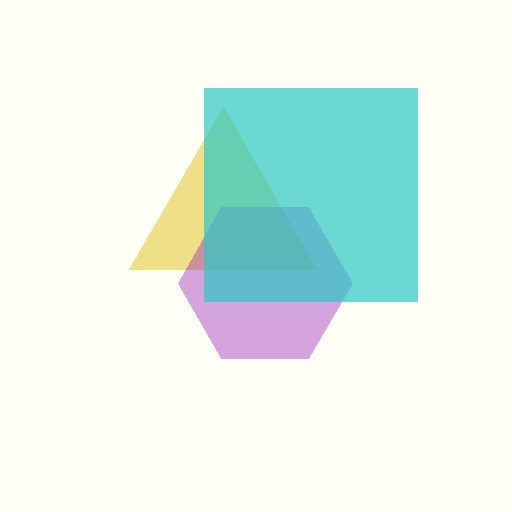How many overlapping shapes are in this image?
There are 3 overlapping shapes in the image.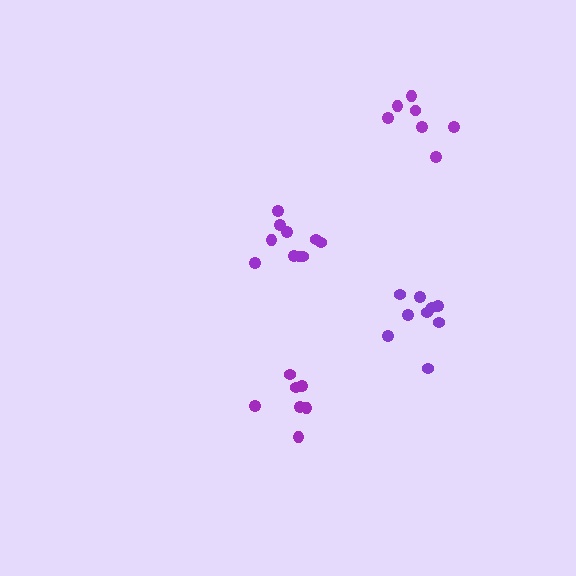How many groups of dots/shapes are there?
There are 4 groups.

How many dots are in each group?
Group 1: 9 dots, Group 2: 10 dots, Group 3: 7 dots, Group 4: 7 dots (33 total).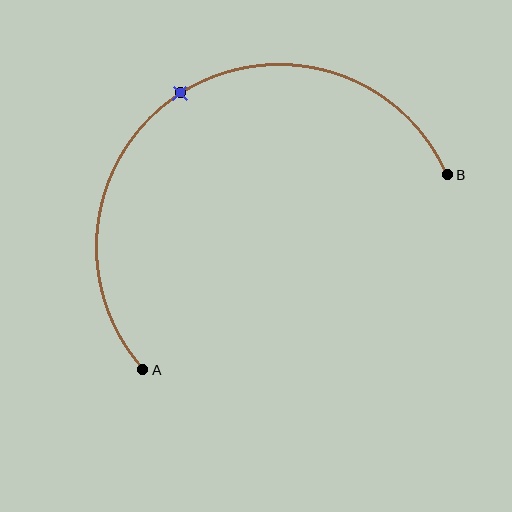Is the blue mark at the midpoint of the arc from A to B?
Yes. The blue mark lies on the arc at equal arc-length from both A and B — it is the arc midpoint.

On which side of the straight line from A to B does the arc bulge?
The arc bulges above the straight line connecting A and B.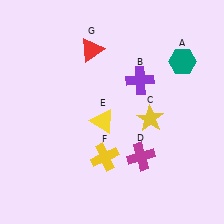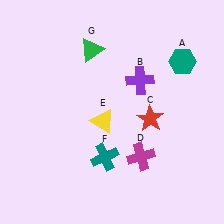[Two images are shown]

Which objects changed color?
C changed from yellow to red. F changed from yellow to teal. G changed from red to green.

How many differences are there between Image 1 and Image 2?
There are 3 differences between the two images.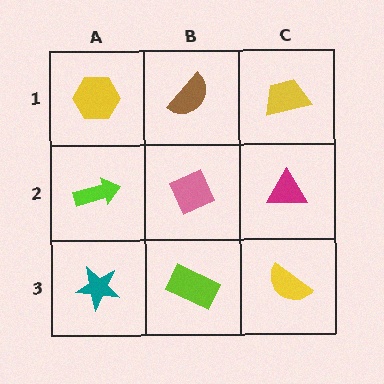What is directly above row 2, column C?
A yellow trapezoid.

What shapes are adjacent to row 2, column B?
A brown semicircle (row 1, column B), a lime rectangle (row 3, column B), a lime arrow (row 2, column A), a magenta triangle (row 2, column C).